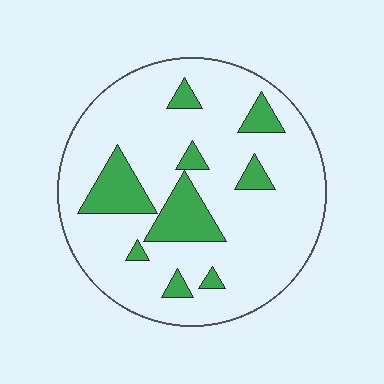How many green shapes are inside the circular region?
9.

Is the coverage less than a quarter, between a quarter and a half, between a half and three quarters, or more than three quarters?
Less than a quarter.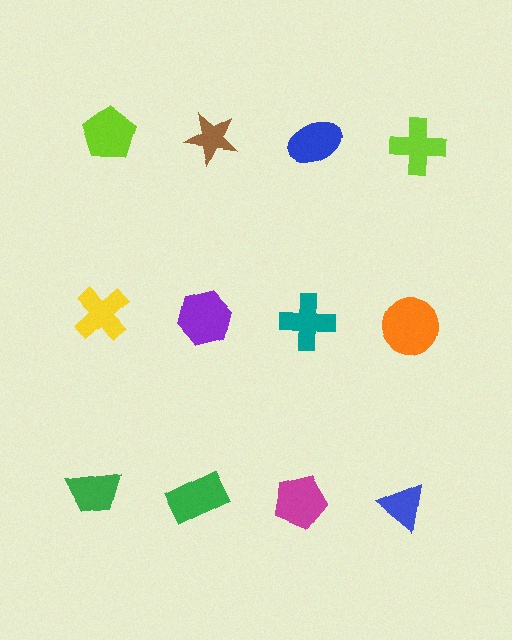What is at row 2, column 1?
A yellow cross.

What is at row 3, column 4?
A blue triangle.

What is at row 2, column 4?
An orange circle.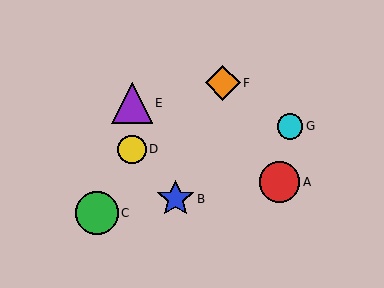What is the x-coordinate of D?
Object D is at x≈132.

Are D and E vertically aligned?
Yes, both are at x≈132.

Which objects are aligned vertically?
Objects D, E are aligned vertically.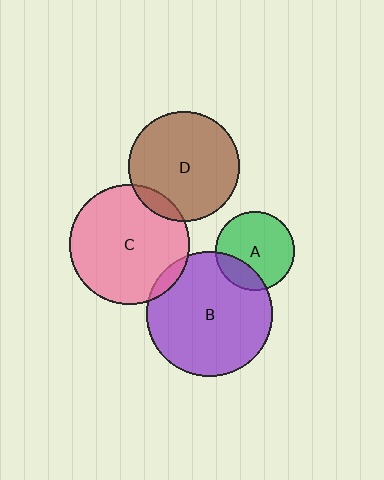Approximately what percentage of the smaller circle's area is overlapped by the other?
Approximately 5%.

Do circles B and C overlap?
Yes.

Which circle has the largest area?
Circle B (purple).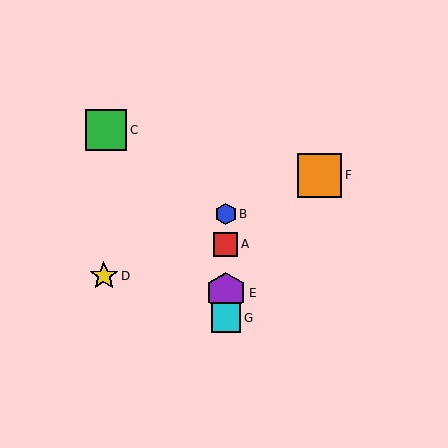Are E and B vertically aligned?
Yes, both are at x≈226.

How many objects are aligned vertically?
4 objects (A, B, E, G) are aligned vertically.